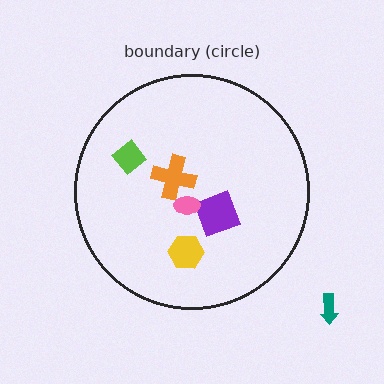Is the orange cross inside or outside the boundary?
Inside.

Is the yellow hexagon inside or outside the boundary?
Inside.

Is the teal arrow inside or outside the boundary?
Outside.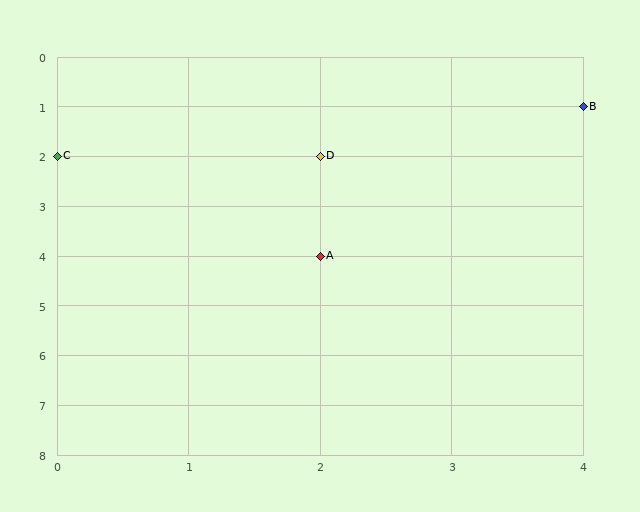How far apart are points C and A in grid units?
Points C and A are 2 columns and 2 rows apart (about 2.8 grid units diagonally).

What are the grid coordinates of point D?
Point D is at grid coordinates (2, 2).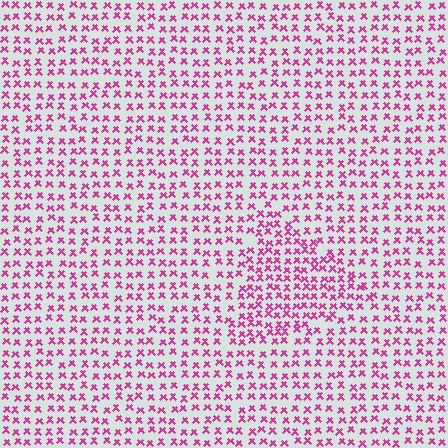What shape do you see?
I see a triangle.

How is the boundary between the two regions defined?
The boundary is defined by a change in element density (approximately 1.5x ratio). All elements are the same color, size, and shape.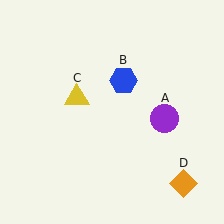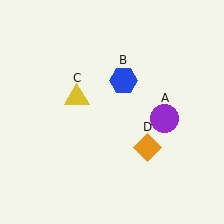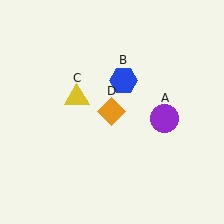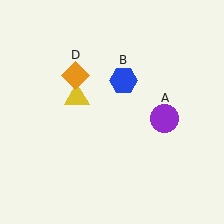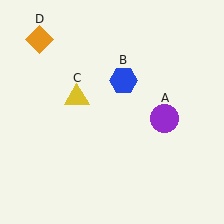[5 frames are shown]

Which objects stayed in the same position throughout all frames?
Purple circle (object A) and blue hexagon (object B) and yellow triangle (object C) remained stationary.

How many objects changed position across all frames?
1 object changed position: orange diamond (object D).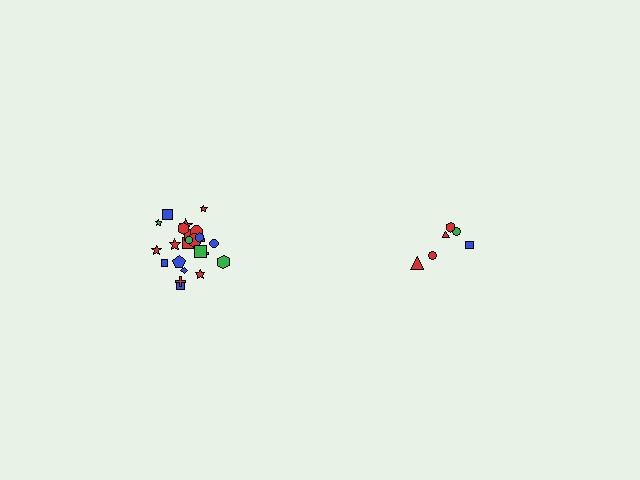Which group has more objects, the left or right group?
The left group.